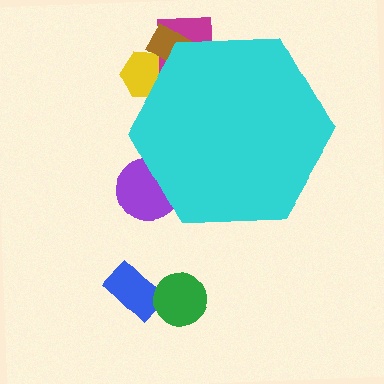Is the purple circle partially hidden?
Yes, the purple circle is partially hidden behind the cyan hexagon.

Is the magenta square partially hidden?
Yes, the magenta square is partially hidden behind the cyan hexagon.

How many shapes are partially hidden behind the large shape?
4 shapes are partially hidden.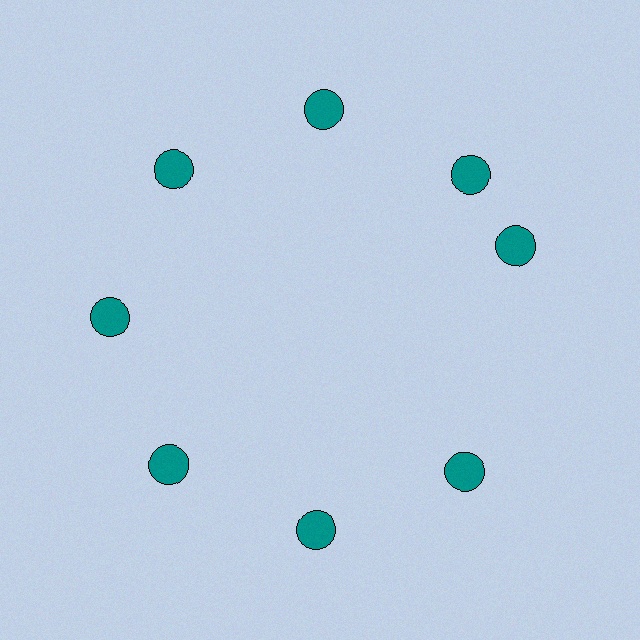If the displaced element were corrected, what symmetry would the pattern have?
It would have 8-fold rotational symmetry — the pattern would map onto itself every 45 degrees.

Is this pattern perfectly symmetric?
No. The 8 teal circles are arranged in a ring, but one element near the 3 o'clock position is rotated out of alignment along the ring, breaking the 8-fold rotational symmetry.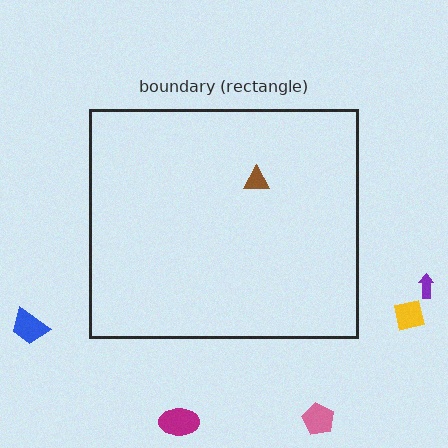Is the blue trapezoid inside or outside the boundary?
Outside.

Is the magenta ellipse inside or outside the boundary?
Outside.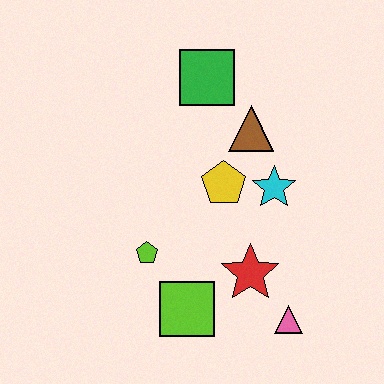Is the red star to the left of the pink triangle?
Yes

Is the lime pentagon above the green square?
No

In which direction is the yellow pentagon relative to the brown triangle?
The yellow pentagon is below the brown triangle.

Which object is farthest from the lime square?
The green square is farthest from the lime square.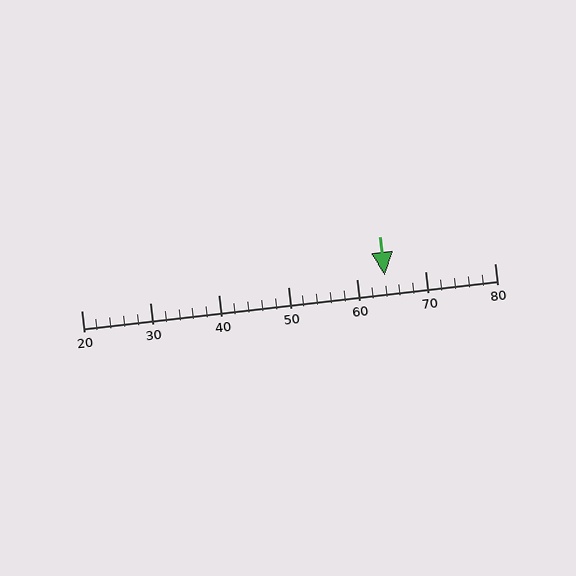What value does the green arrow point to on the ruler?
The green arrow points to approximately 64.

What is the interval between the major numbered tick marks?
The major tick marks are spaced 10 units apart.